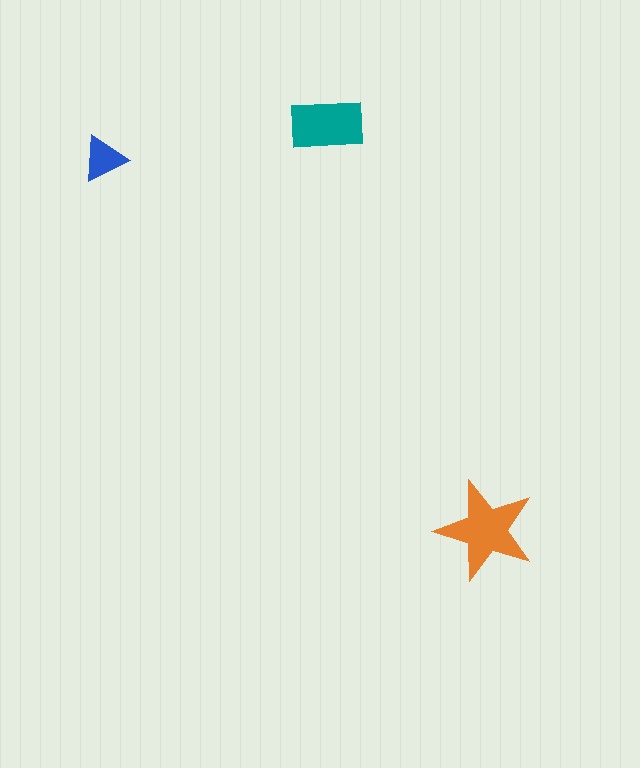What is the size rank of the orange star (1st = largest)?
1st.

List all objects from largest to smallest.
The orange star, the teal rectangle, the blue triangle.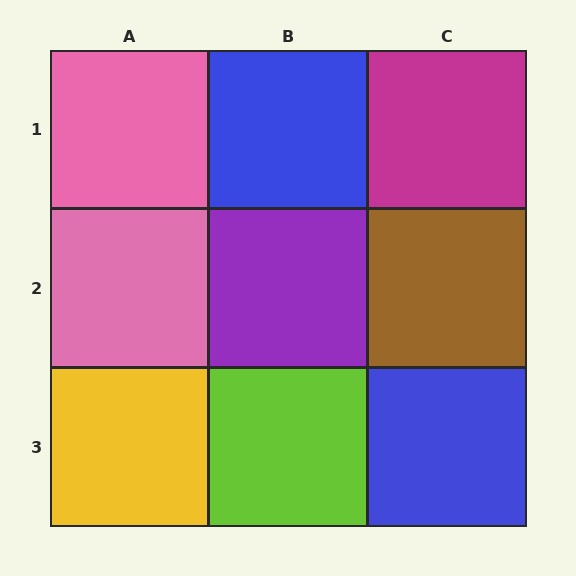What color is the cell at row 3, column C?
Blue.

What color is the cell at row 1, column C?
Magenta.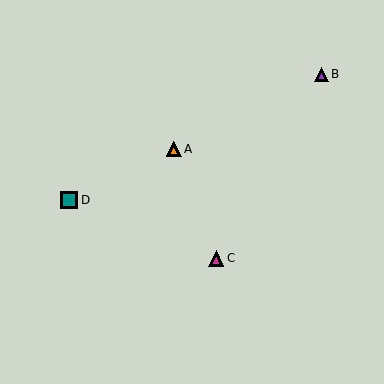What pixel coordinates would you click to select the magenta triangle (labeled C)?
Click at (216, 259) to select the magenta triangle C.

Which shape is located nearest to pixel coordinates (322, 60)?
The purple triangle (labeled B) at (322, 74) is nearest to that location.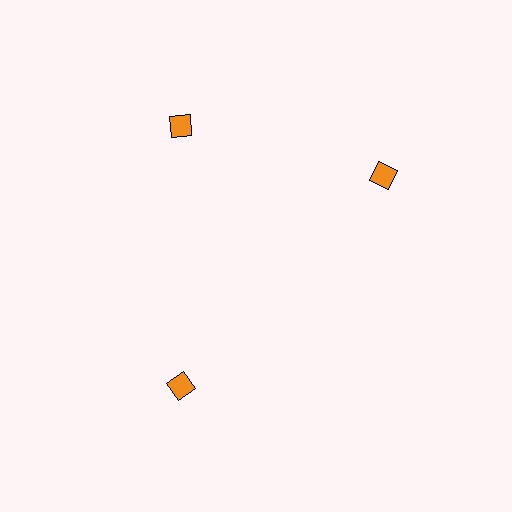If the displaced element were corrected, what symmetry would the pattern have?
It would have 3-fold rotational symmetry — the pattern would map onto itself every 120 degrees.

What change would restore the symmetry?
The symmetry would be restored by rotating it back into even spacing with its neighbors so that all 3 diamonds sit at equal angles and equal distance from the center.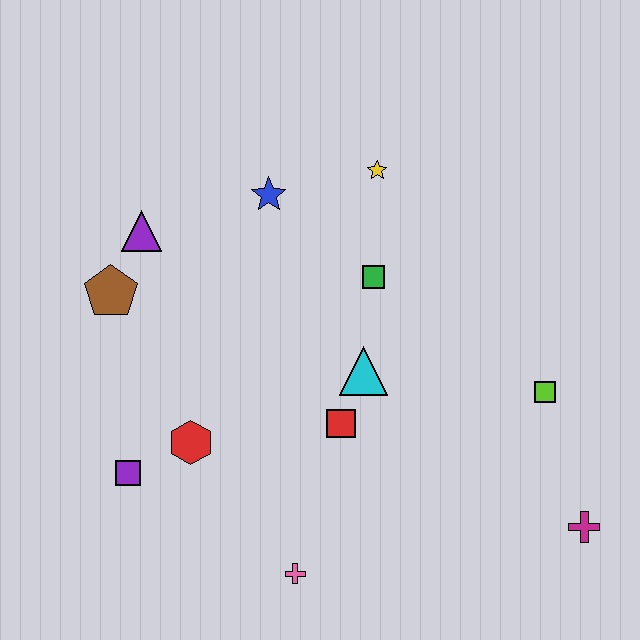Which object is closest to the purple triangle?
The brown pentagon is closest to the purple triangle.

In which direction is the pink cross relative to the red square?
The pink cross is below the red square.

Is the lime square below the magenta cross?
No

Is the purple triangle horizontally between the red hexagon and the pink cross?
No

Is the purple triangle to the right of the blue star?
No